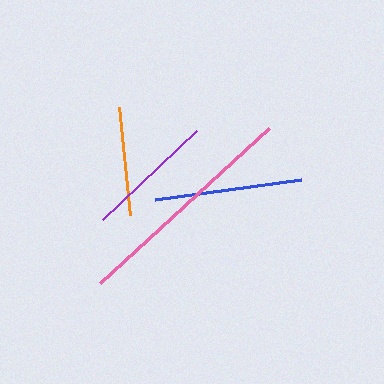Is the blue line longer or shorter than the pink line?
The pink line is longer than the blue line.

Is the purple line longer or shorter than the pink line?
The pink line is longer than the purple line.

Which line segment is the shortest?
The orange line is the shortest at approximately 108 pixels.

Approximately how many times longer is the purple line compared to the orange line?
The purple line is approximately 1.2 times the length of the orange line.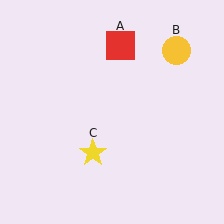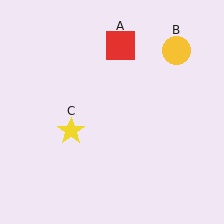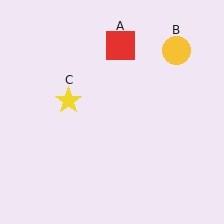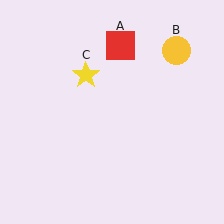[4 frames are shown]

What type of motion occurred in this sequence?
The yellow star (object C) rotated clockwise around the center of the scene.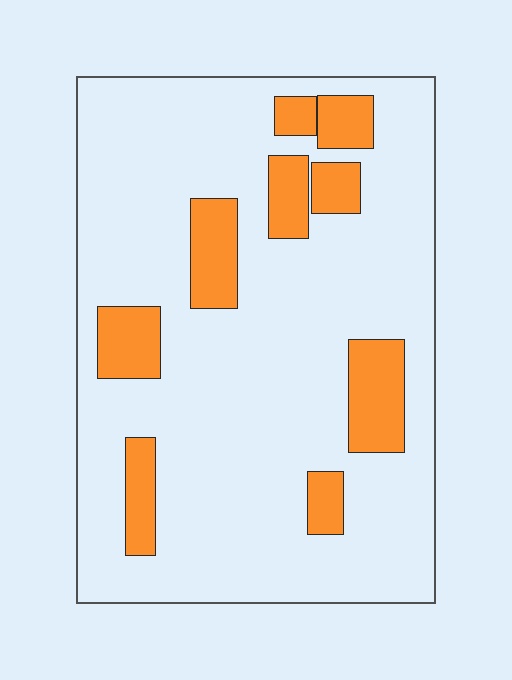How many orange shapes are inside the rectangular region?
9.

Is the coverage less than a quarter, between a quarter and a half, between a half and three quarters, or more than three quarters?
Less than a quarter.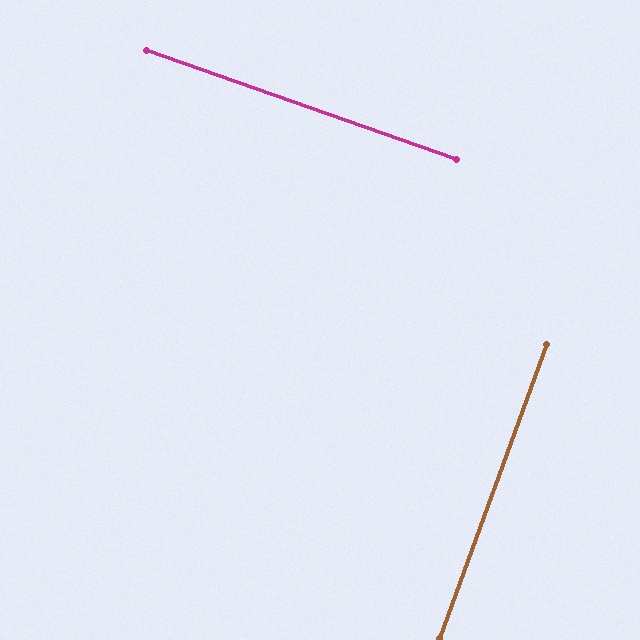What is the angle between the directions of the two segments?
Approximately 89 degrees.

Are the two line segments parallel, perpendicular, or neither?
Perpendicular — they meet at approximately 89°.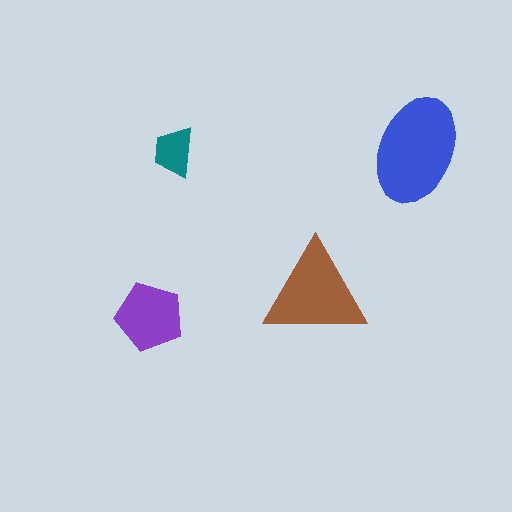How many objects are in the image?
There are 4 objects in the image.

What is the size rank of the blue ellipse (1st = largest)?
1st.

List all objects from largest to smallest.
The blue ellipse, the brown triangle, the purple pentagon, the teal trapezoid.